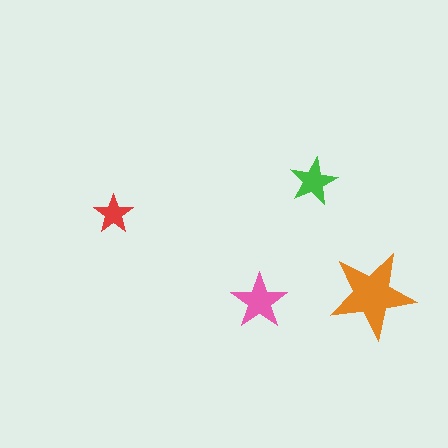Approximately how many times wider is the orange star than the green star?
About 2 times wider.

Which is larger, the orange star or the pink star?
The orange one.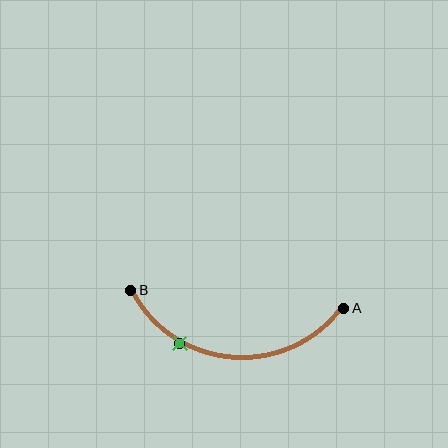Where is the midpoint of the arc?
The arc midpoint is the point on the curve farthest from the straight line joining A and B. It sits below that line.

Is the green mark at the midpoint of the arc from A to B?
No. The green mark lies on the arc but is closer to endpoint B. The arc midpoint would be at the point on the curve equidistant along the arc from both A and B.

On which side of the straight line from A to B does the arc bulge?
The arc bulges below the straight line connecting A and B.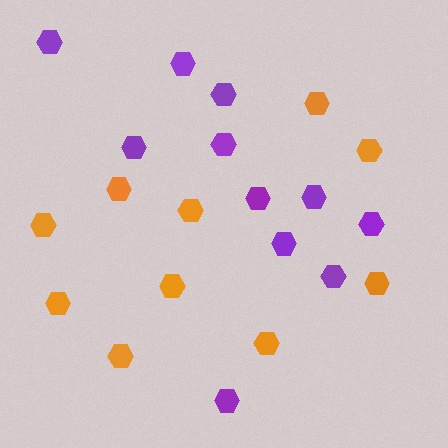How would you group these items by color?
There are 2 groups: one group of purple hexagons (11) and one group of orange hexagons (10).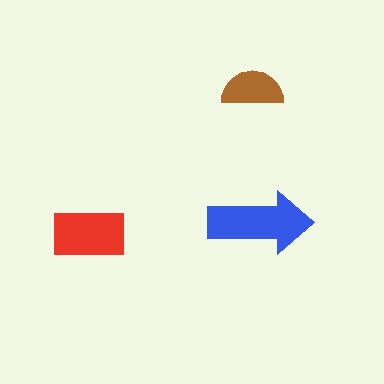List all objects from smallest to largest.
The brown semicircle, the red rectangle, the blue arrow.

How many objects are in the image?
There are 3 objects in the image.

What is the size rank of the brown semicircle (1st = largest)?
3rd.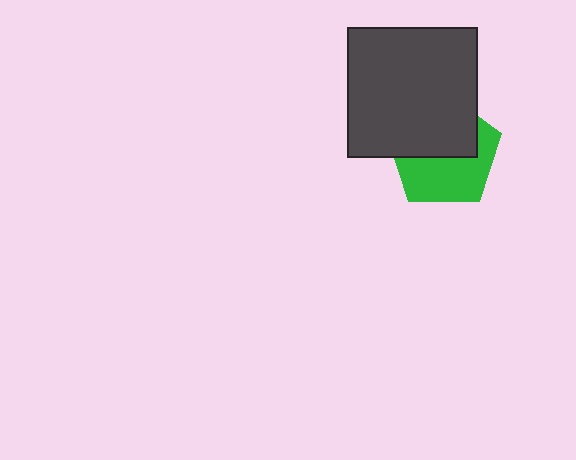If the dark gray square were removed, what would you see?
You would see the complete green pentagon.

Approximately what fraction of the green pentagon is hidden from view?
Roughly 49% of the green pentagon is hidden behind the dark gray square.